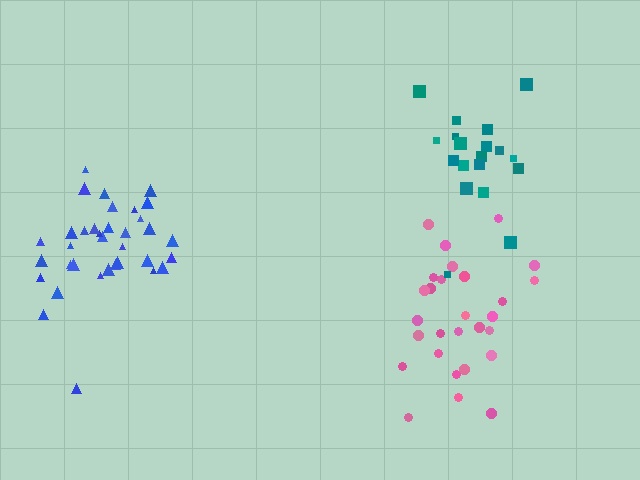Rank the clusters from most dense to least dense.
blue, teal, pink.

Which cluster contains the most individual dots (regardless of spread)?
Blue (35).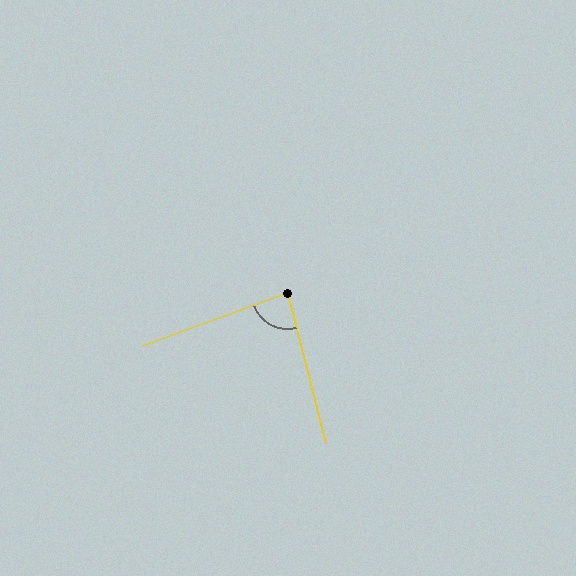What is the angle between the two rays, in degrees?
Approximately 84 degrees.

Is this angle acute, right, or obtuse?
It is acute.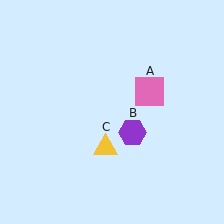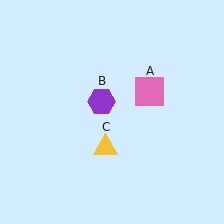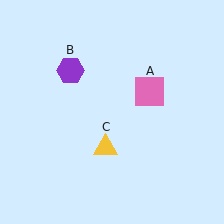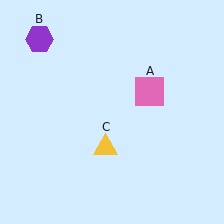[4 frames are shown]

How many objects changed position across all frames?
1 object changed position: purple hexagon (object B).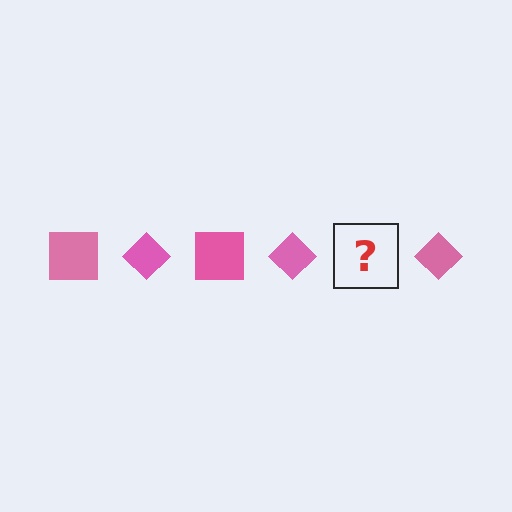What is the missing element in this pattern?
The missing element is a pink square.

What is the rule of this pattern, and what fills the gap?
The rule is that the pattern cycles through square, diamond shapes in pink. The gap should be filled with a pink square.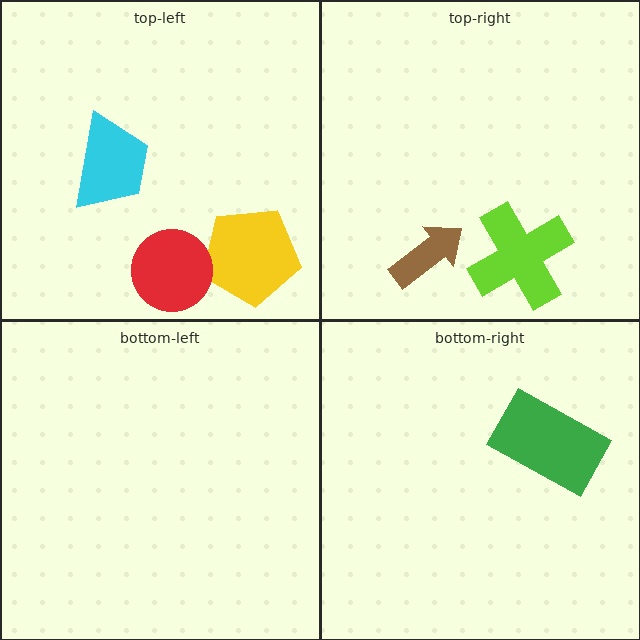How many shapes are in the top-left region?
3.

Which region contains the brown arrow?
The top-right region.